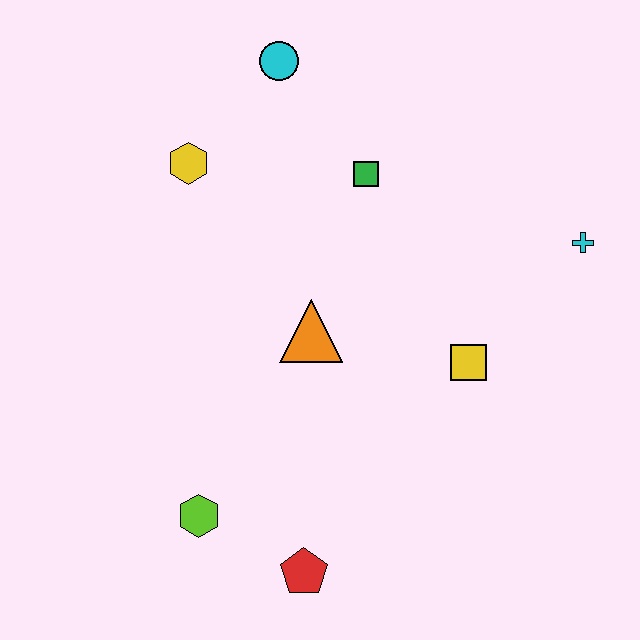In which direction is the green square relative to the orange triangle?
The green square is above the orange triangle.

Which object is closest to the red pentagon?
The lime hexagon is closest to the red pentagon.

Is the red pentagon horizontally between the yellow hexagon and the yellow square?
Yes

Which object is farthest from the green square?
The red pentagon is farthest from the green square.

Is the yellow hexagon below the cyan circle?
Yes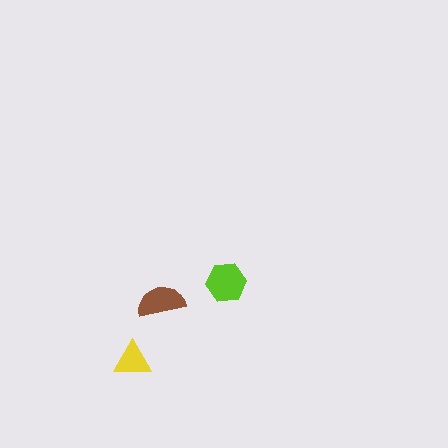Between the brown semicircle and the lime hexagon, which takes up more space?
The lime hexagon.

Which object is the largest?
The lime hexagon.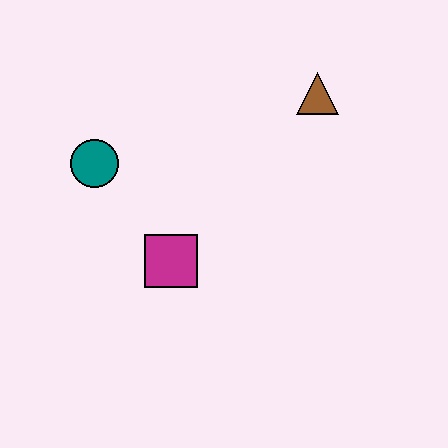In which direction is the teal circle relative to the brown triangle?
The teal circle is to the left of the brown triangle.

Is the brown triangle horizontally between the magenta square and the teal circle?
No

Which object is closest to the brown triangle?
The magenta square is closest to the brown triangle.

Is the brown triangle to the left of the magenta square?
No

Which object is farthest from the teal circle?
The brown triangle is farthest from the teal circle.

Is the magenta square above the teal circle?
No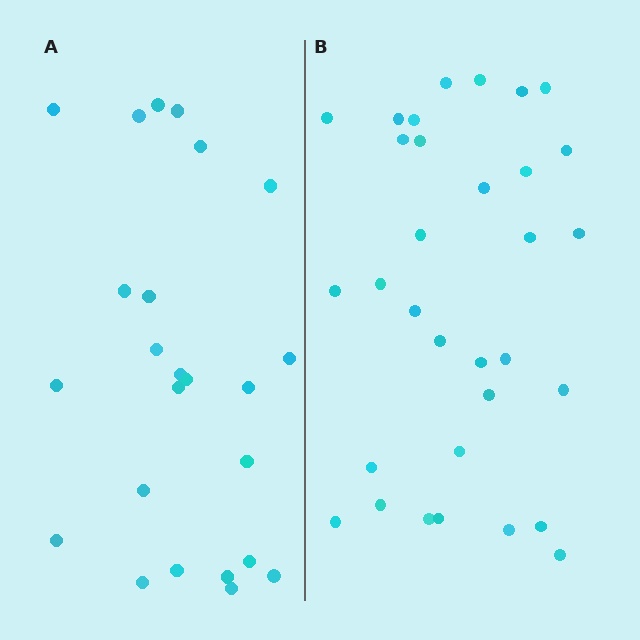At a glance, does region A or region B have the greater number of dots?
Region B (the right region) has more dots.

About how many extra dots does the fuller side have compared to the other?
Region B has roughly 8 or so more dots than region A.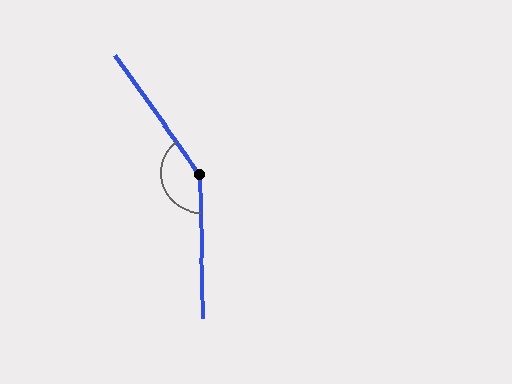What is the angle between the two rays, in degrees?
Approximately 145 degrees.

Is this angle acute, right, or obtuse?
It is obtuse.